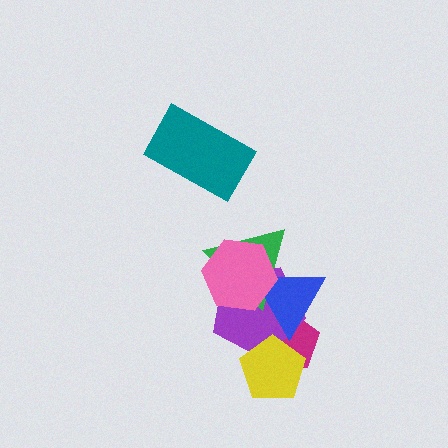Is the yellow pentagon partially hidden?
No, no other shape covers it.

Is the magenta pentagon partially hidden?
Yes, it is partially covered by another shape.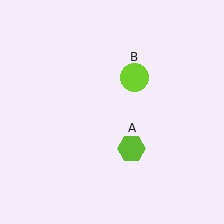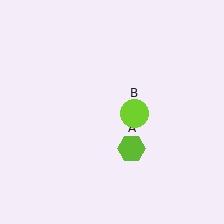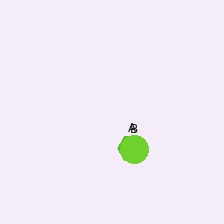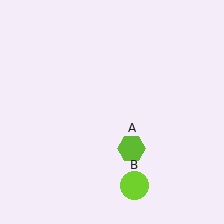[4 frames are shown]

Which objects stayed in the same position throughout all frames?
Lime hexagon (object A) remained stationary.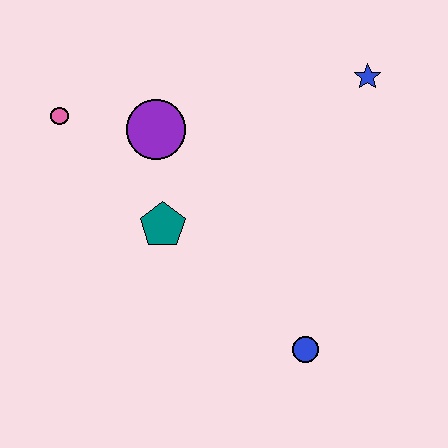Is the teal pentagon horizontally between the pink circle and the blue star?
Yes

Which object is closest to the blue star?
The purple circle is closest to the blue star.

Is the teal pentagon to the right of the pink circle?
Yes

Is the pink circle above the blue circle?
Yes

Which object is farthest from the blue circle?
The pink circle is farthest from the blue circle.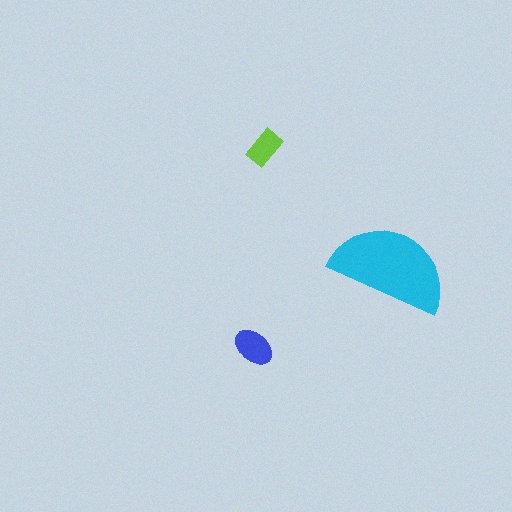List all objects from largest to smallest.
The cyan semicircle, the blue ellipse, the lime rectangle.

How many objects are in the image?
There are 3 objects in the image.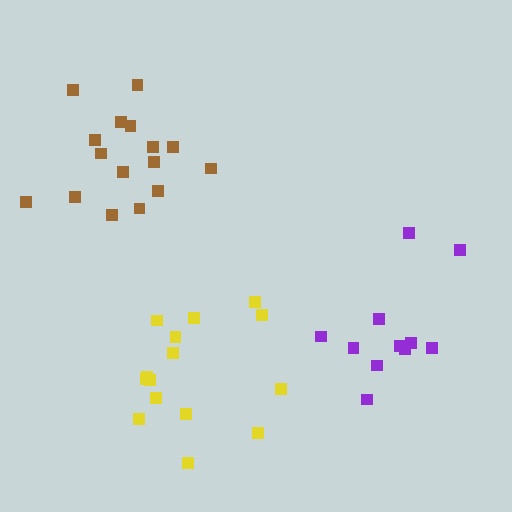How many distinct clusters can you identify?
There are 3 distinct clusters.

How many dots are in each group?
Group 1: 15 dots, Group 2: 16 dots, Group 3: 11 dots (42 total).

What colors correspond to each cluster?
The clusters are colored: yellow, brown, purple.